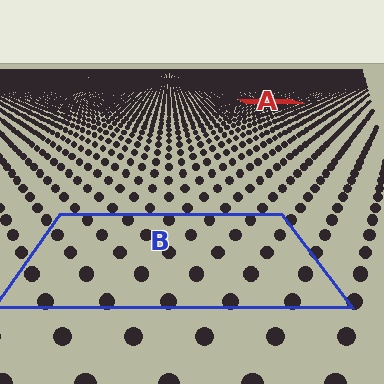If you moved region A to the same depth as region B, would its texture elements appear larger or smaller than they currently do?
They would appear larger. At a closer depth, the same texture elements are projected at a bigger on-screen size.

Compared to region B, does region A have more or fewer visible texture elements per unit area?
Region A has more texture elements per unit area — they are packed more densely because it is farther away.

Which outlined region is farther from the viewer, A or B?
Region A is farther from the viewer — the texture elements inside it appear smaller and more densely packed.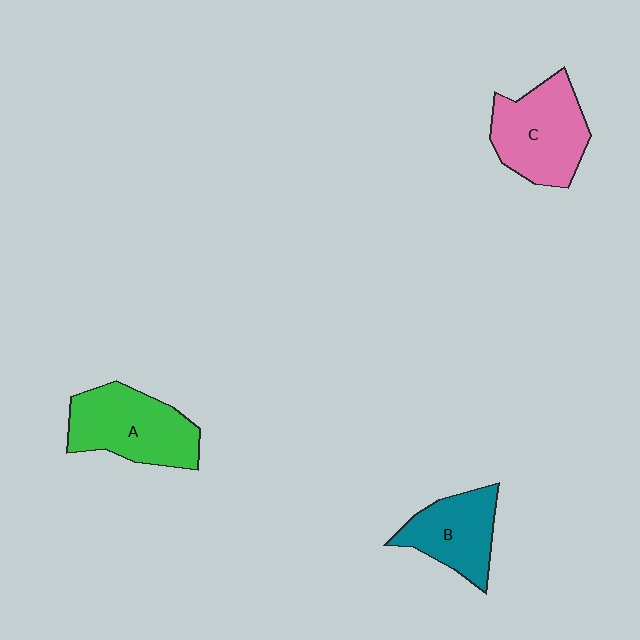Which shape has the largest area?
Shape A (green).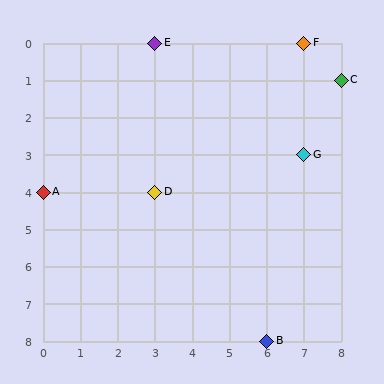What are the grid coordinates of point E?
Point E is at grid coordinates (3, 0).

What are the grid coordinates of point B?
Point B is at grid coordinates (6, 8).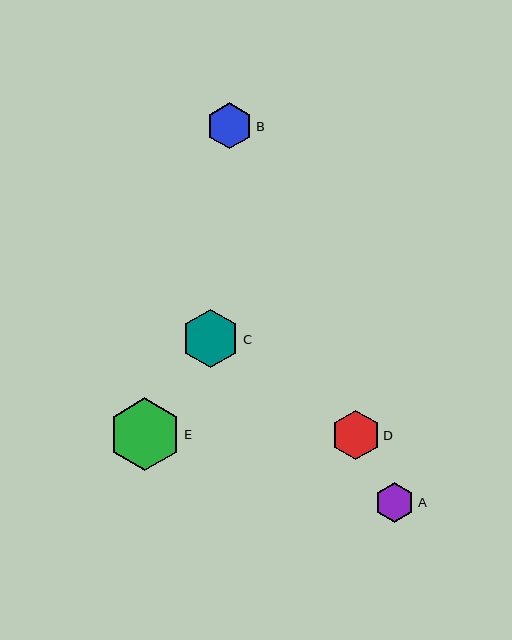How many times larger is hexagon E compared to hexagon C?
Hexagon E is approximately 1.2 times the size of hexagon C.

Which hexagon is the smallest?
Hexagon A is the smallest with a size of approximately 40 pixels.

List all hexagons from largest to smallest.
From largest to smallest: E, C, D, B, A.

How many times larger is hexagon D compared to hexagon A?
Hexagon D is approximately 1.2 times the size of hexagon A.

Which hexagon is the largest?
Hexagon E is the largest with a size of approximately 73 pixels.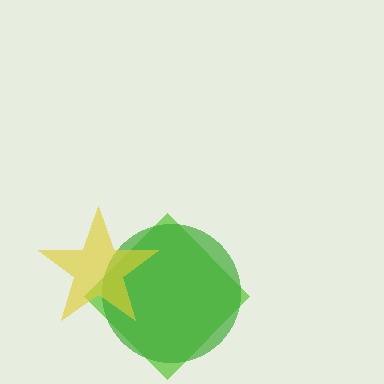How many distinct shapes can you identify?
There are 3 distinct shapes: a lime diamond, a green circle, a yellow star.